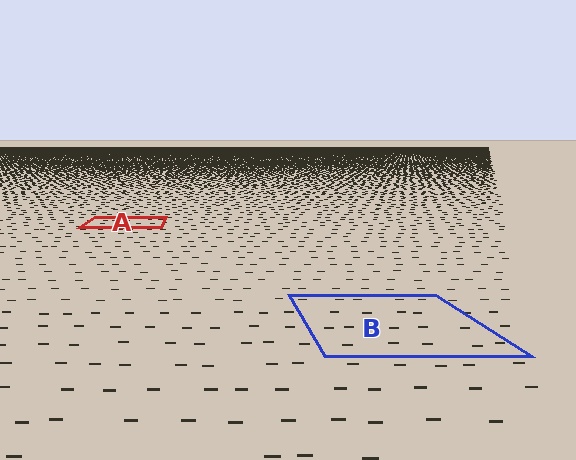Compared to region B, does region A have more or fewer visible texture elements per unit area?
Region A has more texture elements per unit area — they are packed more densely because it is farther away.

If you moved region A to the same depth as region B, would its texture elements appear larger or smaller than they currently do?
They would appear larger. At a closer depth, the same texture elements are projected at a bigger on-screen size.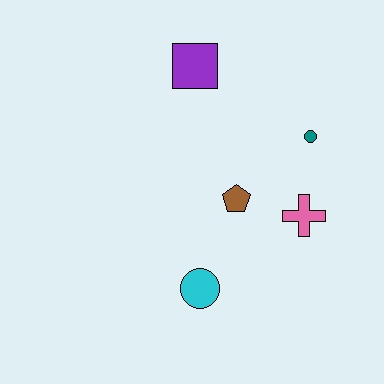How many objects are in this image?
There are 5 objects.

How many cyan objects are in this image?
There is 1 cyan object.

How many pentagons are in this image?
There is 1 pentagon.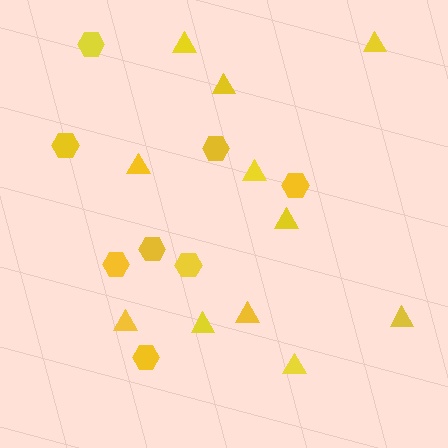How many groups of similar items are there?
There are 2 groups: one group of hexagons (8) and one group of triangles (11).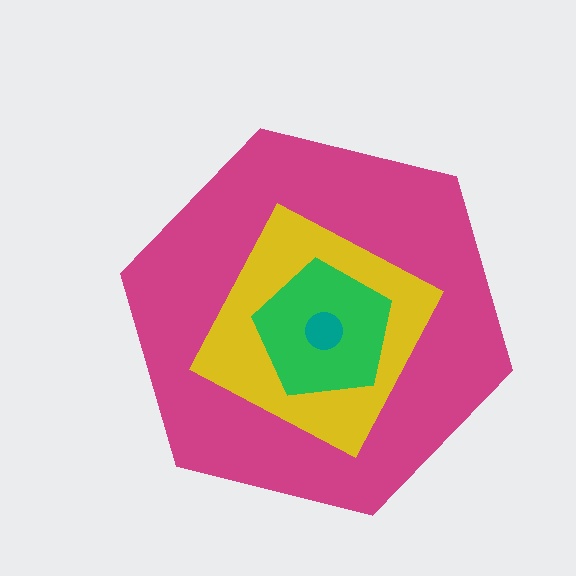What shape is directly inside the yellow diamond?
The green pentagon.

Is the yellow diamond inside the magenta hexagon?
Yes.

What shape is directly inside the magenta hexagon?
The yellow diamond.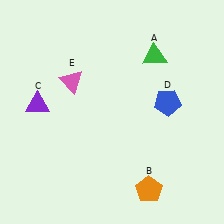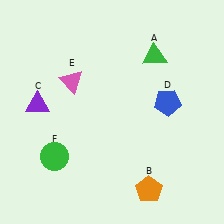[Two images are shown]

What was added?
A green circle (F) was added in Image 2.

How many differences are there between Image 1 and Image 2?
There is 1 difference between the two images.